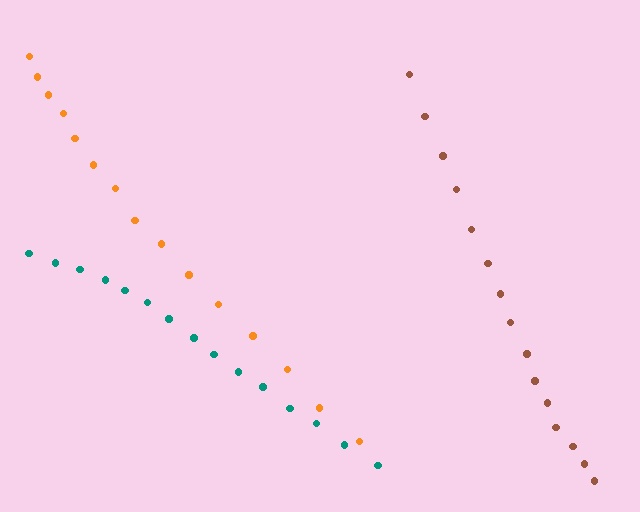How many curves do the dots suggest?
There are 3 distinct paths.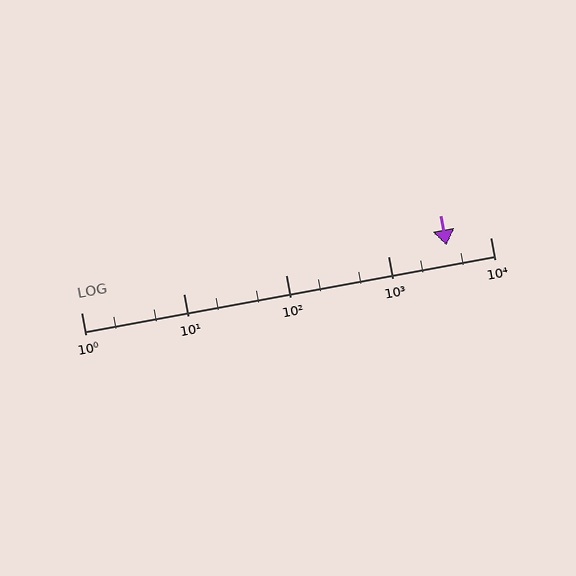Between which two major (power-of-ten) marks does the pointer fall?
The pointer is between 1000 and 10000.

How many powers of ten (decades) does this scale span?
The scale spans 4 decades, from 1 to 10000.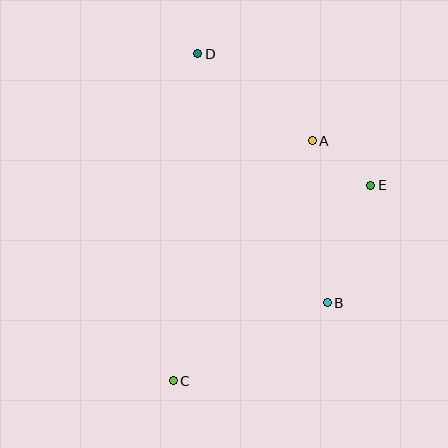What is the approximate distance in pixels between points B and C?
The distance between B and C is approximately 173 pixels.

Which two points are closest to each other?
Points A and E are closest to each other.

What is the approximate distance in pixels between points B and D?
The distance between B and D is approximately 280 pixels.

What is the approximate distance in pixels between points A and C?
The distance between A and C is approximately 277 pixels.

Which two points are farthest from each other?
Points C and D are farthest from each other.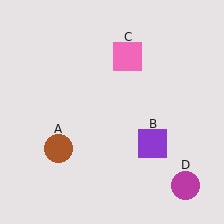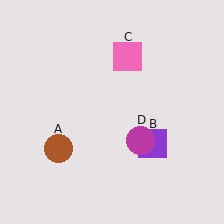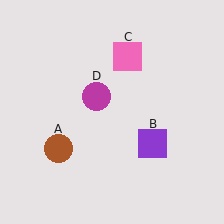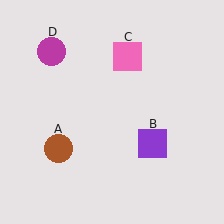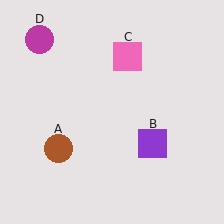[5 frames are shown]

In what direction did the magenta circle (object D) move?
The magenta circle (object D) moved up and to the left.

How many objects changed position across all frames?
1 object changed position: magenta circle (object D).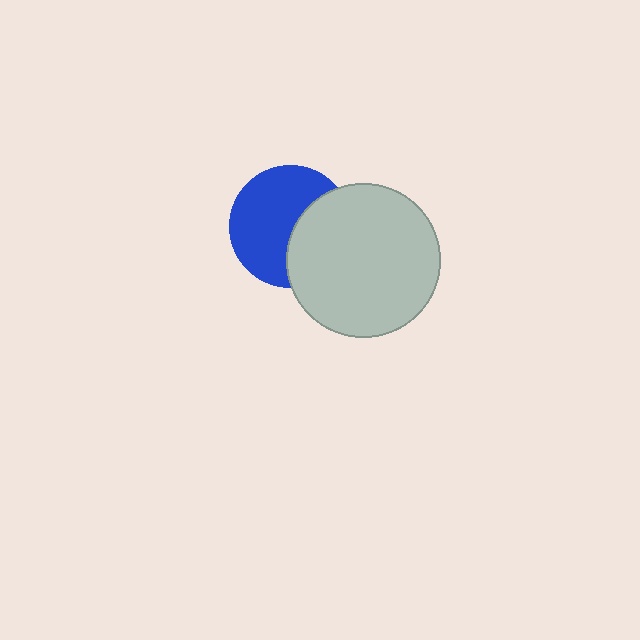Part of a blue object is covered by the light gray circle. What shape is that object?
It is a circle.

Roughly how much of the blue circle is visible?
About half of it is visible (roughly 61%).